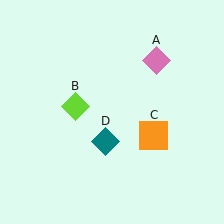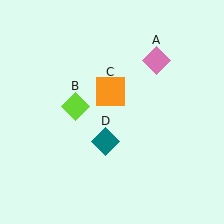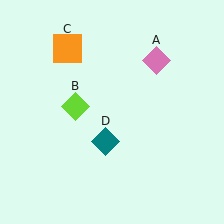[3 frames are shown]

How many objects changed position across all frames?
1 object changed position: orange square (object C).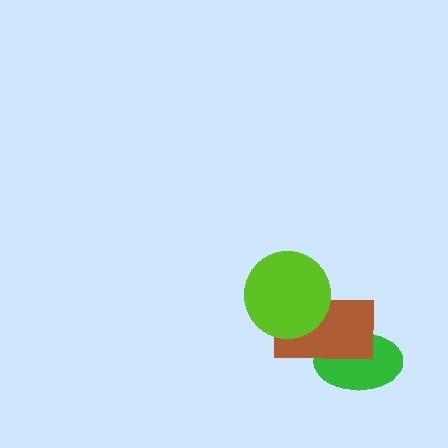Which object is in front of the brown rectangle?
The lime circle is in front of the brown rectangle.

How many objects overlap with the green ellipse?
1 object overlaps with the green ellipse.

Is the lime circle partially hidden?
No, no other shape covers it.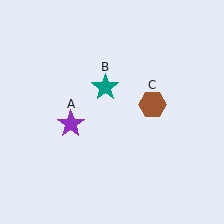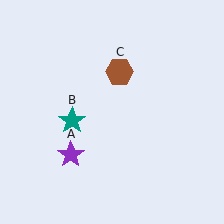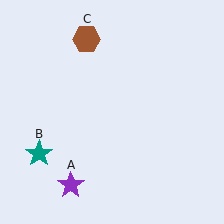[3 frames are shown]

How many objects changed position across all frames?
3 objects changed position: purple star (object A), teal star (object B), brown hexagon (object C).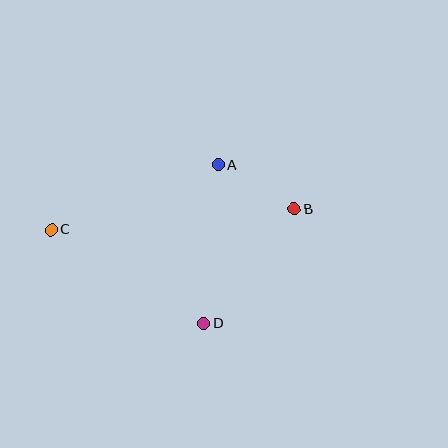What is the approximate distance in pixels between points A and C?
The distance between A and C is approximately 179 pixels.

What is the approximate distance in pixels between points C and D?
The distance between C and D is approximately 179 pixels.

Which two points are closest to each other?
Points A and B are closest to each other.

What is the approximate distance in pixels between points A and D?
The distance between A and D is approximately 159 pixels.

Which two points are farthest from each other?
Points B and C are farthest from each other.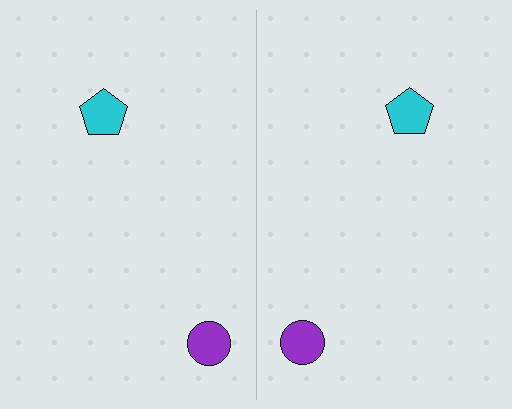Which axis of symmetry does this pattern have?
The pattern has a vertical axis of symmetry running through the center of the image.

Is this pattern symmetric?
Yes, this pattern has bilateral (reflection) symmetry.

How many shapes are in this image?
There are 4 shapes in this image.